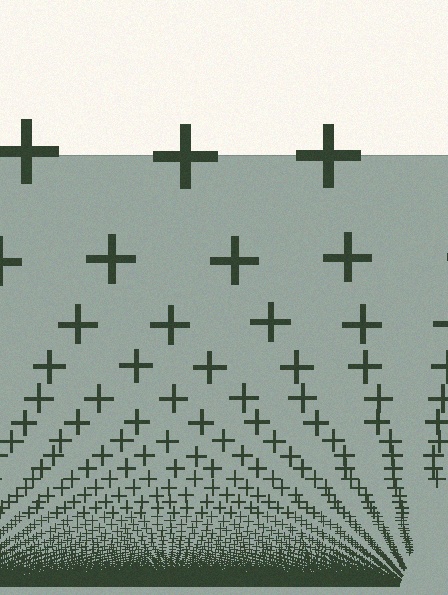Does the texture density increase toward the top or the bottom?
Density increases toward the bottom.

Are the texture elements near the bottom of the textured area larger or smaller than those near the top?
Smaller. The gradient is inverted — elements near the bottom are smaller and denser.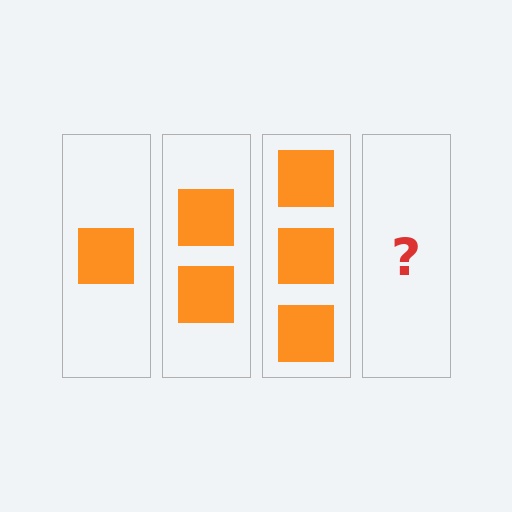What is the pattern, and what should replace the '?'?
The pattern is that each step adds one more square. The '?' should be 4 squares.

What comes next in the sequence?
The next element should be 4 squares.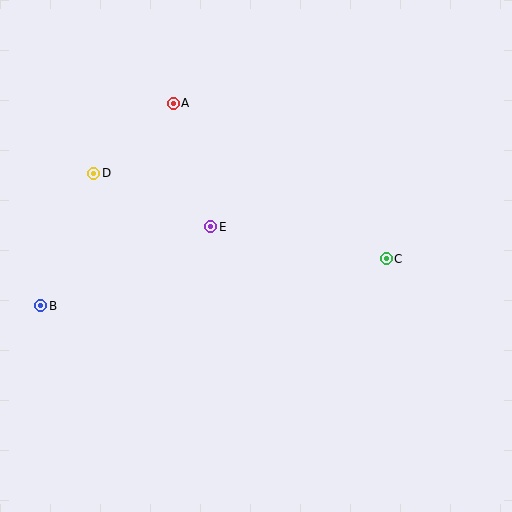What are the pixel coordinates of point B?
Point B is at (41, 306).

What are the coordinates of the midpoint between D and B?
The midpoint between D and B is at (67, 239).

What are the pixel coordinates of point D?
Point D is at (94, 173).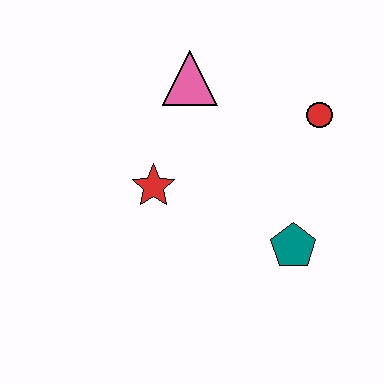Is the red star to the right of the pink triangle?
No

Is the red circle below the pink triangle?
Yes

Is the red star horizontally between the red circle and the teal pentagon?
No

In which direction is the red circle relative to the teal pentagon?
The red circle is above the teal pentagon.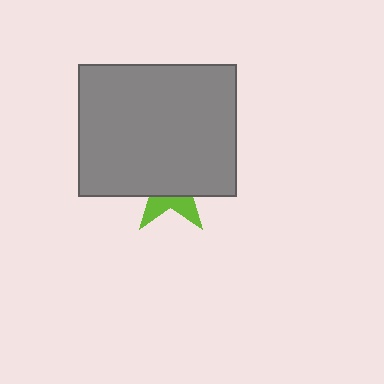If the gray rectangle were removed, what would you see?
You would see the complete lime star.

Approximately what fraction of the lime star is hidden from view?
Roughly 69% of the lime star is hidden behind the gray rectangle.